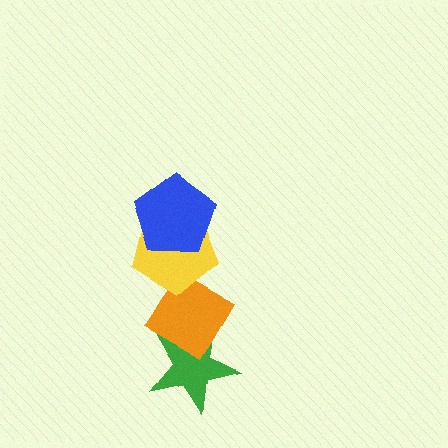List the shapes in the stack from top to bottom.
From top to bottom: the blue pentagon, the yellow pentagon, the orange diamond, the green star.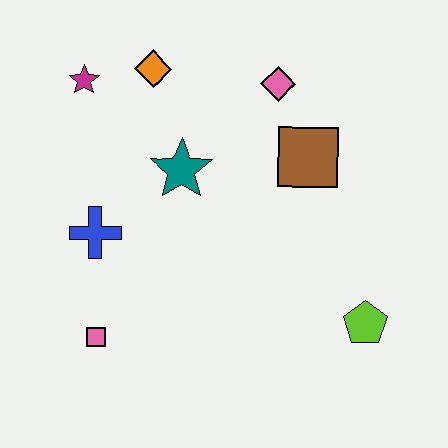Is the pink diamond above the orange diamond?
No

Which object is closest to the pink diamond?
The brown square is closest to the pink diamond.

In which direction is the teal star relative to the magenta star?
The teal star is to the right of the magenta star.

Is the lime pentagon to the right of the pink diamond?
Yes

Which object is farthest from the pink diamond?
The pink square is farthest from the pink diamond.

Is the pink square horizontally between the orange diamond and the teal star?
No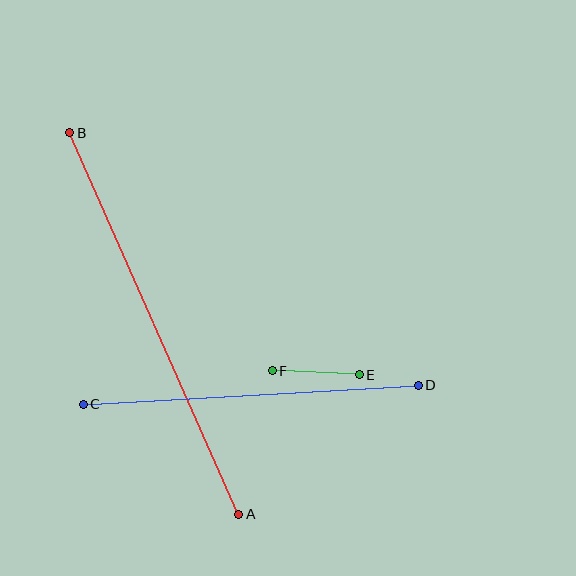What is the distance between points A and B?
The distance is approximately 417 pixels.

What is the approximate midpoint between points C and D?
The midpoint is at approximately (251, 395) pixels.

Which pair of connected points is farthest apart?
Points A and B are farthest apart.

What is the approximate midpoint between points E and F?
The midpoint is at approximately (316, 373) pixels.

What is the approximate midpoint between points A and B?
The midpoint is at approximately (154, 323) pixels.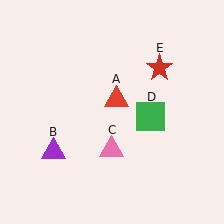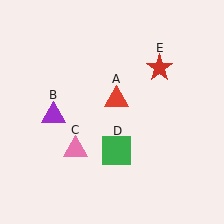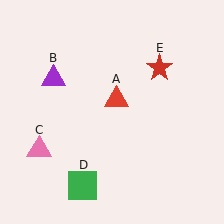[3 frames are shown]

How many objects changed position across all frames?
3 objects changed position: purple triangle (object B), pink triangle (object C), green square (object D).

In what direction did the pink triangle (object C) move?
The pink triangle (object C) moved left.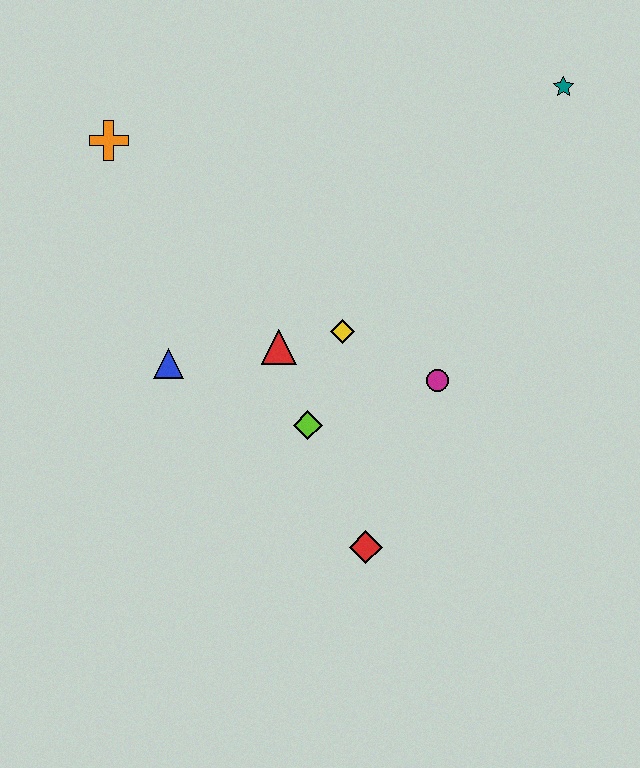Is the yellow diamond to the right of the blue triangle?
Yes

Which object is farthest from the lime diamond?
The teal star is farthest from the lime diamond.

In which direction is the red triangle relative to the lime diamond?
The red triangle is above the lime diamond.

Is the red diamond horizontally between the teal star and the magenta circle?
No